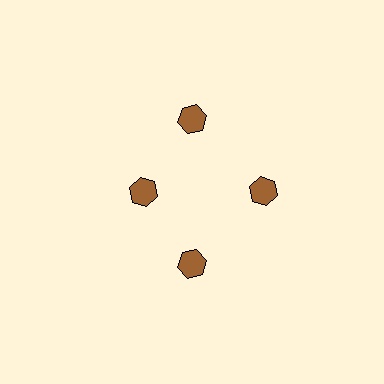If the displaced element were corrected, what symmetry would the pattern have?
It would have 4-fold rotational symmetry — the pattern would map onto itself every 90 degrees.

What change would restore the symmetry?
The symmetry would be restored by moving it outward, back onto the ring so that all 4 hexagons sit at equal angles and equal distance from the center.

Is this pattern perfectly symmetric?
No. The 4 brown hexagons are arranged in a ring, but one element near the 9 o'clock position is pulled inward toward the center, breaking the 4-fold rotational symmetry.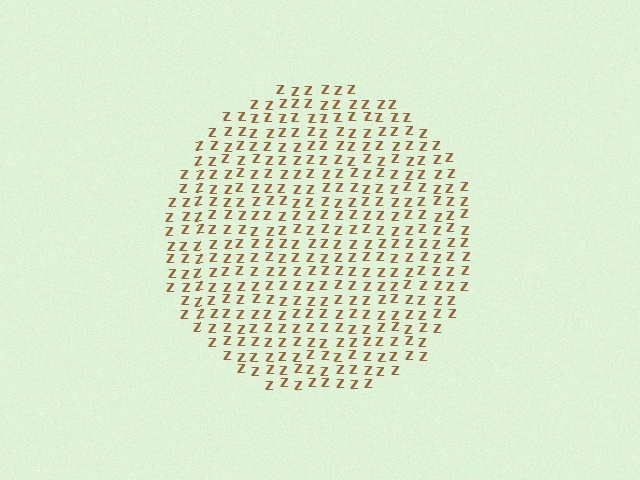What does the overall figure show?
The overall figure shows a circle.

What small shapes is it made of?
It is made of small letter Z's.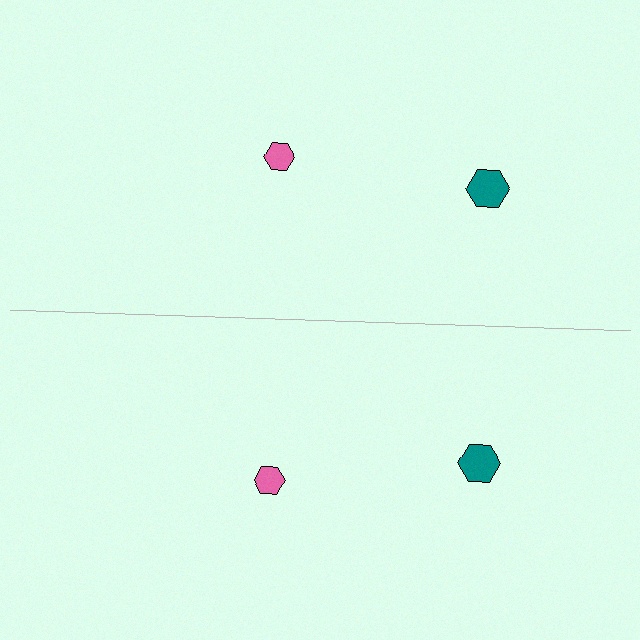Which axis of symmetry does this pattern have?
The pattern has a horizontal axis of symmetry running through the center of the image.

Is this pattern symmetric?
Yes, this pattern has bilateral (reflection) symmetry.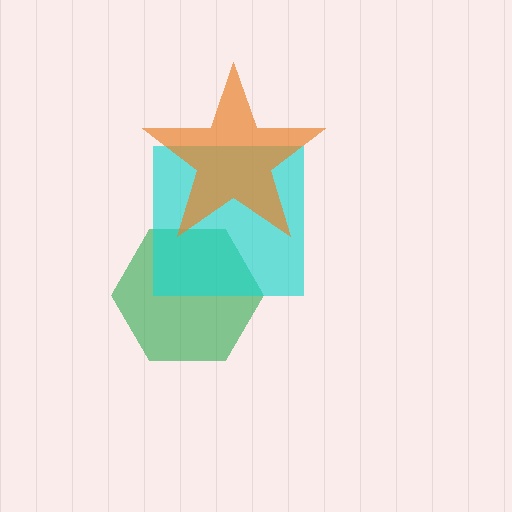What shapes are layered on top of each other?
The layered shapes are: a green hexagon, a cyan square, an orange star.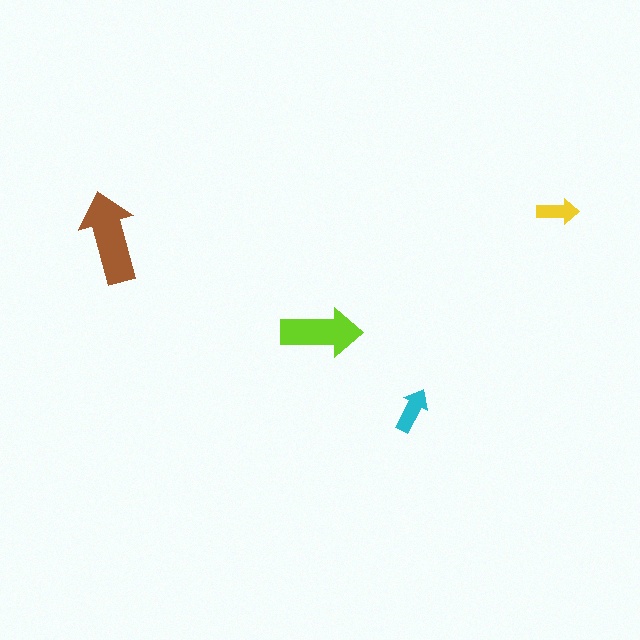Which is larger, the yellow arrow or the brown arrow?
The brown one.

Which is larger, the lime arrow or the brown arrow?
The brown one.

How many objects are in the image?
There are 4 objects in the image.